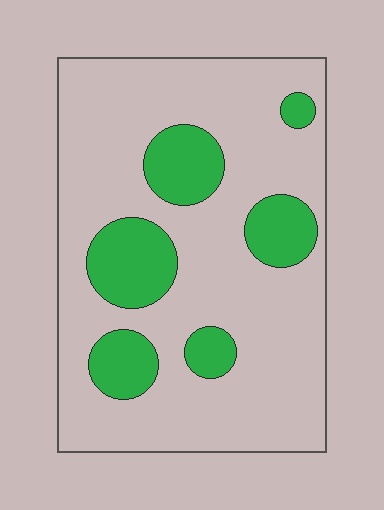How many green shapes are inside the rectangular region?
6.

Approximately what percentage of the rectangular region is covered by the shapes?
Approximately 20%.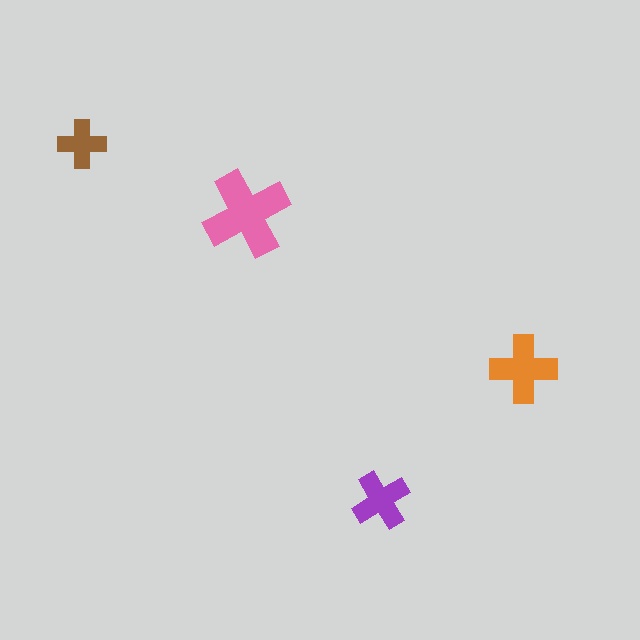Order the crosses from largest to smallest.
the pink one, the orange one, the purple one, the brown one.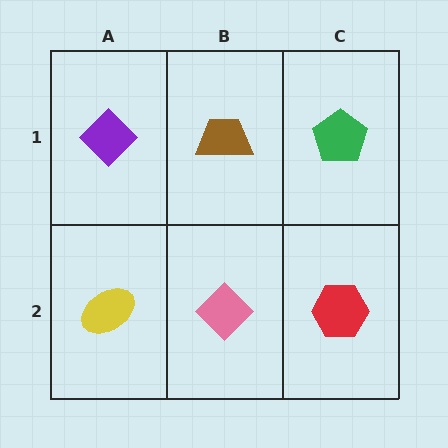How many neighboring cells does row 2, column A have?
2.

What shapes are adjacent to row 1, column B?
A pink diamond (row 2, column B), a purple diamond (row 1, column A), a green pentagon (row 1, column C).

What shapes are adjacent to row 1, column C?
A red hexagon (row 2, column C), a brown trapezoid (row 1, column B).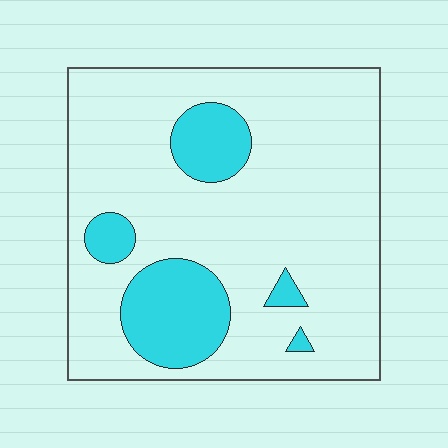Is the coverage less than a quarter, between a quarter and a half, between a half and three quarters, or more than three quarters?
Less than a quarter.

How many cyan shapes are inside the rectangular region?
5.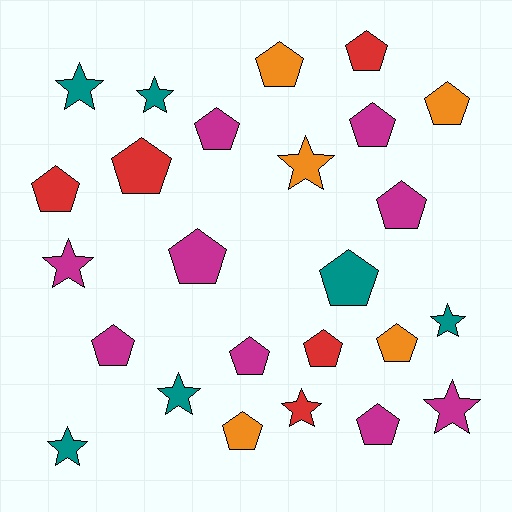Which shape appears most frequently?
Pentagon, with 16 objects.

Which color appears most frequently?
Magenta, with 9 objects.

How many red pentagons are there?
There are 4 red pentagons.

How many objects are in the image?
There are 25 objects.